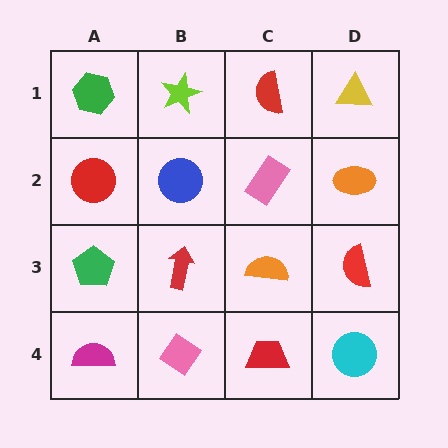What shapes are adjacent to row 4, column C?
An orange semicircle (row 3, column C), a pink diamond (row 4, column B), a cyan circle (row 4, column D).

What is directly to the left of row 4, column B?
A magenta semicircle.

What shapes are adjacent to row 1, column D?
An orange ellipse (row 2, column D), a red semicircle (row 1, column C).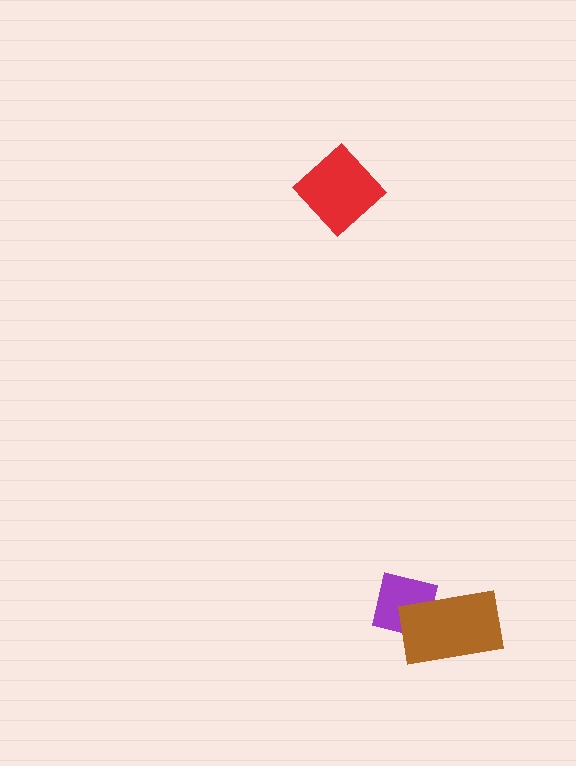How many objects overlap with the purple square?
1 object overlaps with the purple square.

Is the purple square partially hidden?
Yes, it is partially covered by another shape.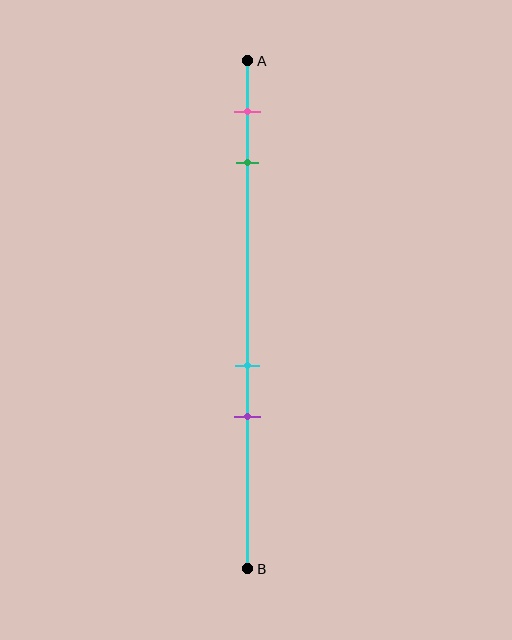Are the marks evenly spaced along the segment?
No, the marks are not evenly spaced.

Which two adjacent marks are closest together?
The cyan and purple marks are the closest adjacent pair.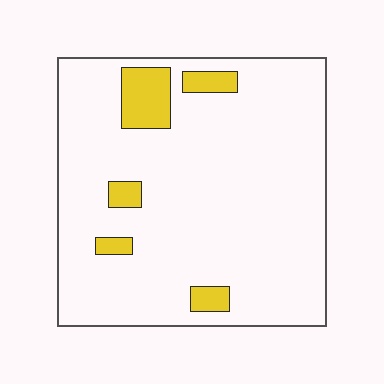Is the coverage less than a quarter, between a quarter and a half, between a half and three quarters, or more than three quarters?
Less than a quarter.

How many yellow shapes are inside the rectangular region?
5.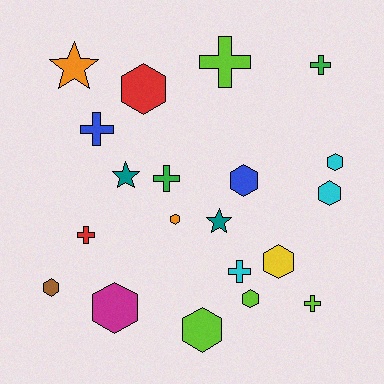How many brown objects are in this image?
There is 1 brown object.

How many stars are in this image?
There are 3 stars.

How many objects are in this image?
There are 20 objects.